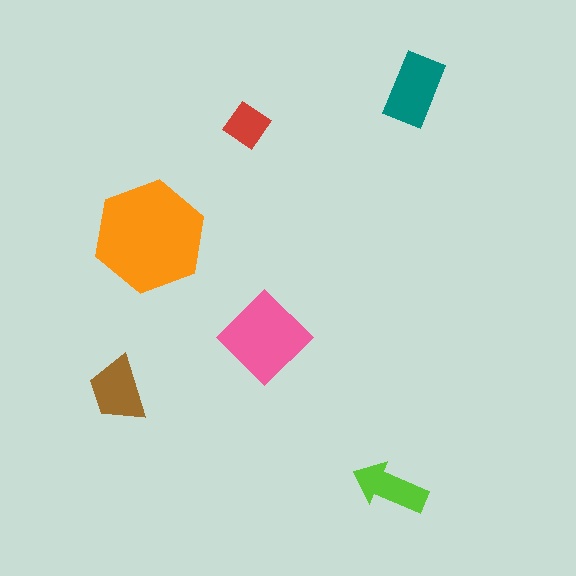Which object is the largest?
The orange hexagon.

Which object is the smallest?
The red diamond.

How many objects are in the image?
There are 6 objects in the image.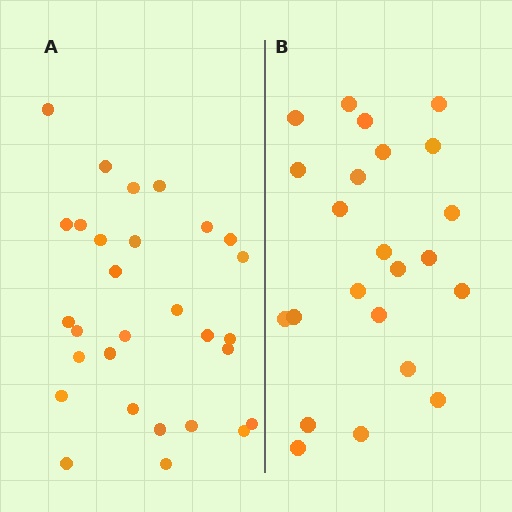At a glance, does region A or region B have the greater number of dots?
Region A (the left region) has more dots.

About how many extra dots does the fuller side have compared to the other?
Region A has about 6 more dots than region B.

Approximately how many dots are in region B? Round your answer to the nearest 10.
About 20 dots. (The exact count is 23, which rounds to 20.)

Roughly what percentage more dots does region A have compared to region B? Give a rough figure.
About 25% more.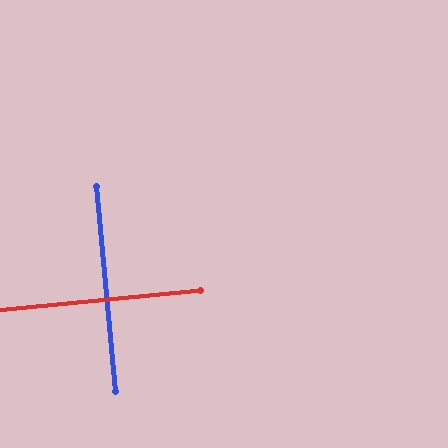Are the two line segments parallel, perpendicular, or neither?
Perpendicular — they meet at approximately 90°.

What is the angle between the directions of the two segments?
Approximately 90 degrees.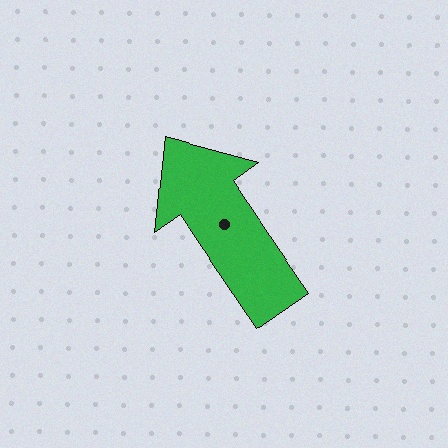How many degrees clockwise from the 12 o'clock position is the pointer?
Approximately 325 degrees.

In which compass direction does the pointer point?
Northwest.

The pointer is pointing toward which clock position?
Roughly 11 o'clock.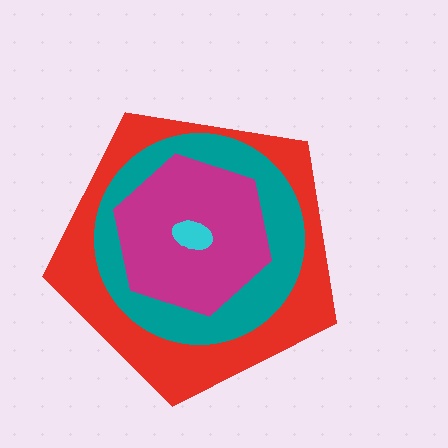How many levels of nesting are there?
4.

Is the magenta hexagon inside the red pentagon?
Yes.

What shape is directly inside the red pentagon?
The teal circle.